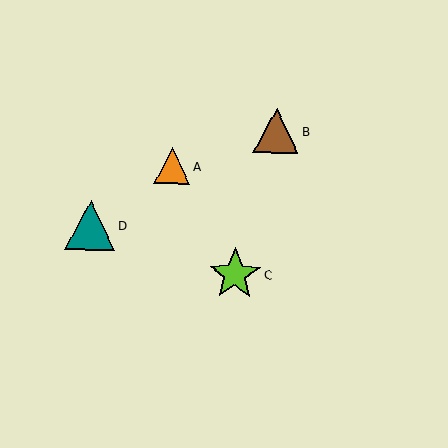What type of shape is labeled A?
Shape A is an orange triangle.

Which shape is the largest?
The lime star (labeled C) is the largest.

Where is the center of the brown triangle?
The center of the brown triangle is at (276, 130).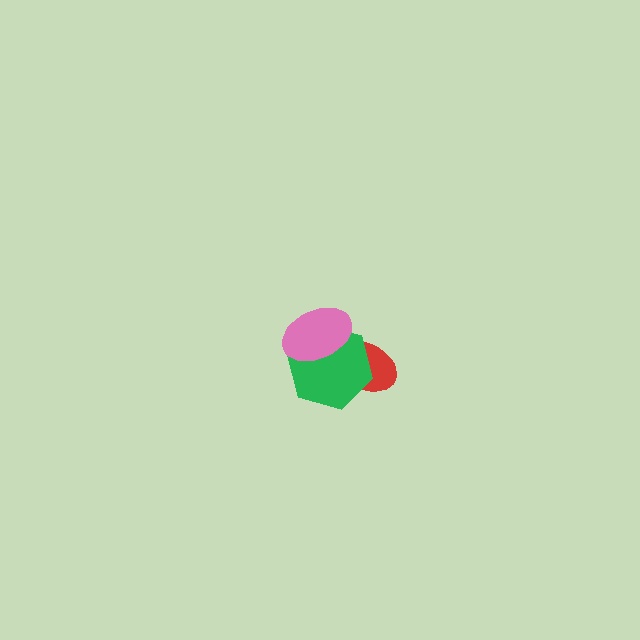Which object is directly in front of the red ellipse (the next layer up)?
The green hexagon is directly in front of the red ellipse.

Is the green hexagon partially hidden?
Yes, it is partially covered by another shape.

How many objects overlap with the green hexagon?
2 objects overlap with the green hexagon.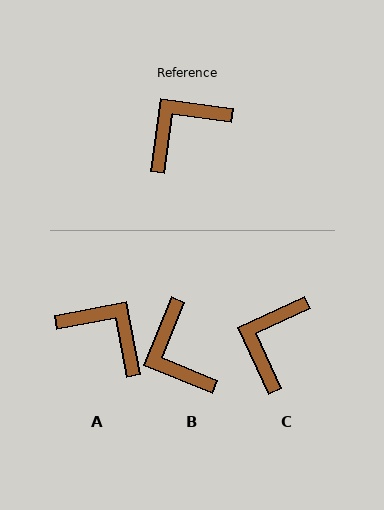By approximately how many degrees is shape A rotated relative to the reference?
Approximately 71 degrees clockwise.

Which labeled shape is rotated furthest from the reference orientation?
B, about 75 degrees away.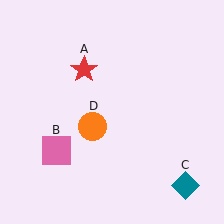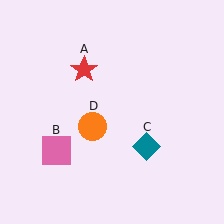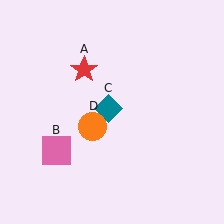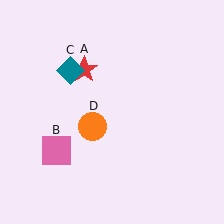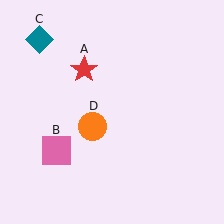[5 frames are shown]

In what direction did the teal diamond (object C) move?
The teal diamond (object C) moved up and to the left.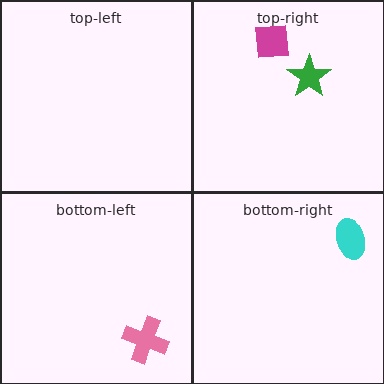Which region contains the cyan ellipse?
The bottom-right region.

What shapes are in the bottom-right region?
The cyan ellipse.